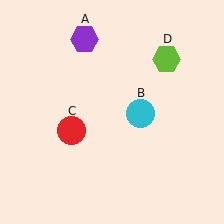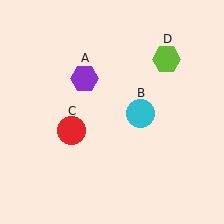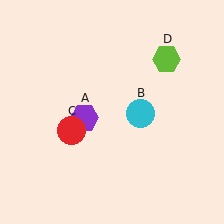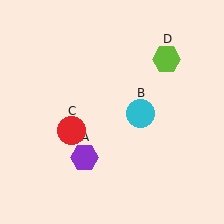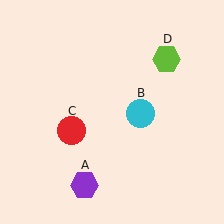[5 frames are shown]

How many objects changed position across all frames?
1 object changed position: purple hexagon (object A).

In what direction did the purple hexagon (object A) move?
The purple hexagon (object A) moved down.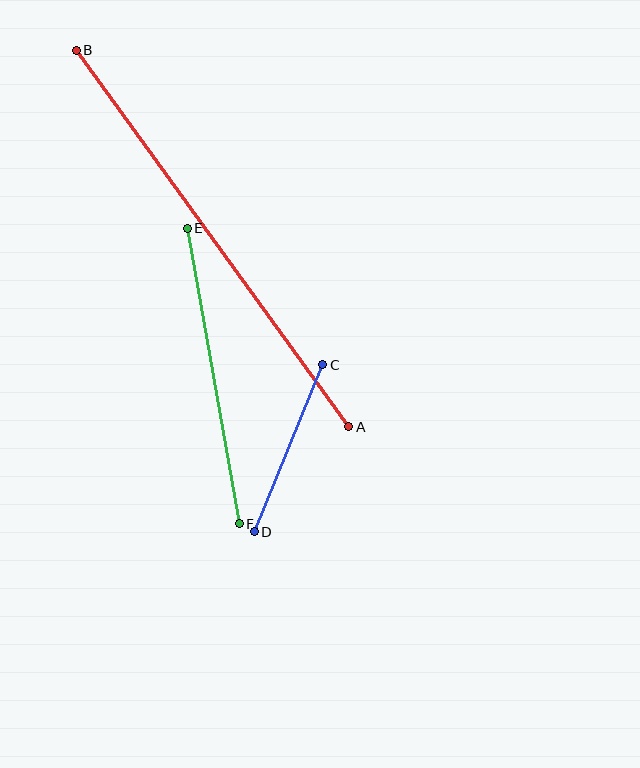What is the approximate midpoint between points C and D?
The midpoint is at approximately (289, 448) pixels.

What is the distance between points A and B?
The distance is approximately 465 pixels.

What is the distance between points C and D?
The distance is approximately 180 pixels.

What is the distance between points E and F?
The distance is approximately 300 pixels.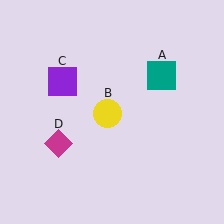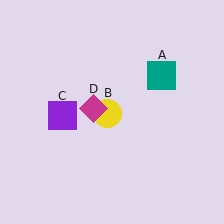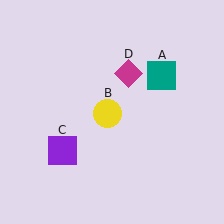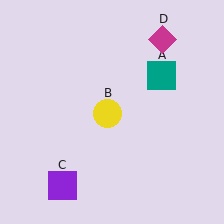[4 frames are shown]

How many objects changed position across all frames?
2 objects changed position: purple square (object C), magenta diamond (object D).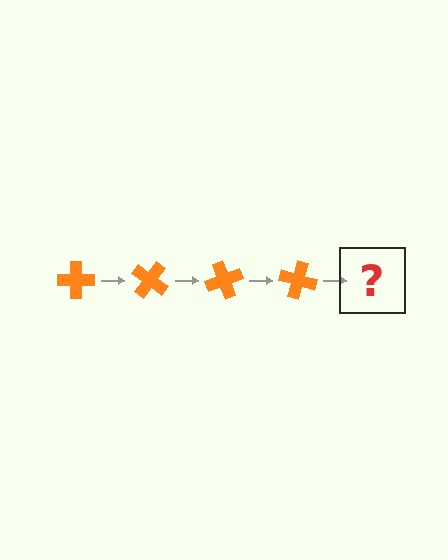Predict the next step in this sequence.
The next step is an orange cross rotated 140 degrees.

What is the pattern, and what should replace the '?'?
The pattern is that the cross rotates 35 degrees each step. The '?' should be an orange cross rotated 140 degrees.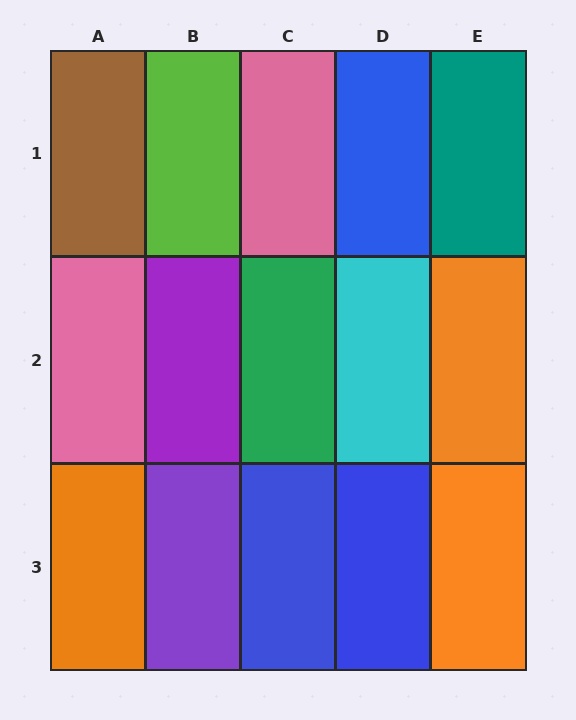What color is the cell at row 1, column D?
Blue.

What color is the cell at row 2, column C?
Green.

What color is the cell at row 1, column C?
Pink.